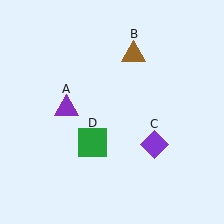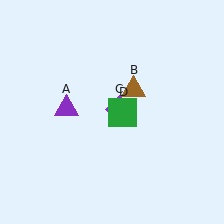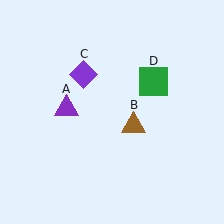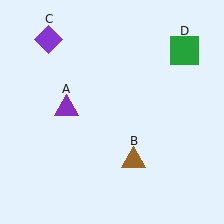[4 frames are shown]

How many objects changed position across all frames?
3 objects changed position: brown triangle (object B), purple diamond (object C), green square (object D).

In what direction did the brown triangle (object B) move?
The brown triangle (object B) moved down.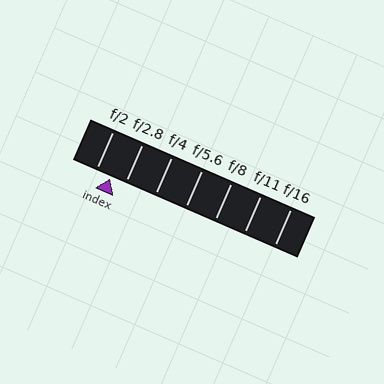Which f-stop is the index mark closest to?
The index mark is closest to f/2.8.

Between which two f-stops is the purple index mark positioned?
The index mark is between f/2 and f/2.8.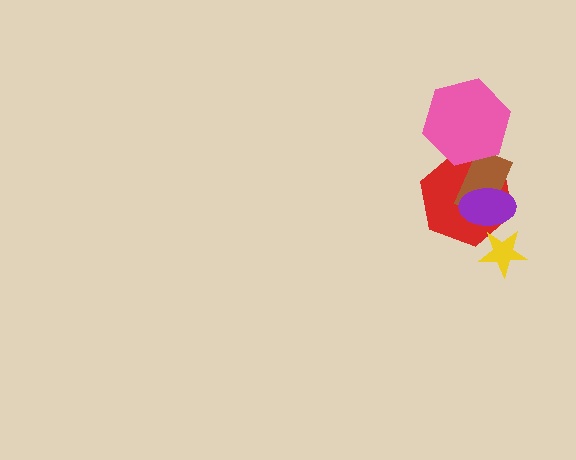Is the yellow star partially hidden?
Yes, it is partially covered by another shape.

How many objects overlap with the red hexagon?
4 objects overlap with the red hexagon.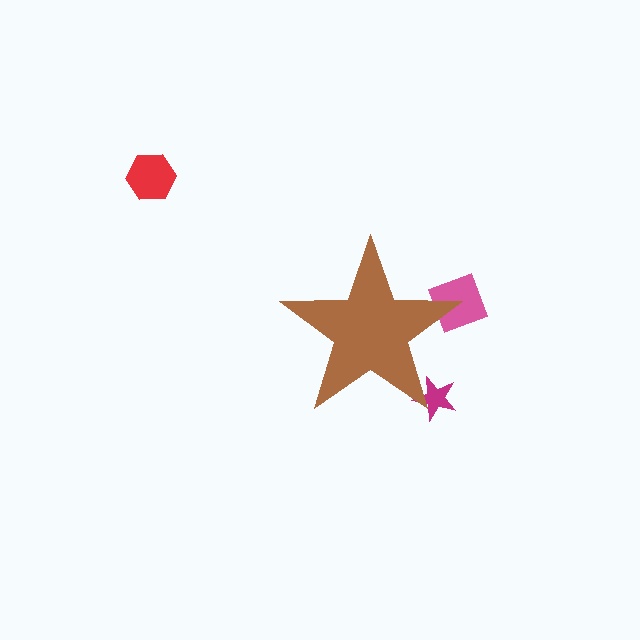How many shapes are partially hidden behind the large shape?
2 shapes are partially hidden.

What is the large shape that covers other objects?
A brown star.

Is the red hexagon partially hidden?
No, the red hexagon is fully visible.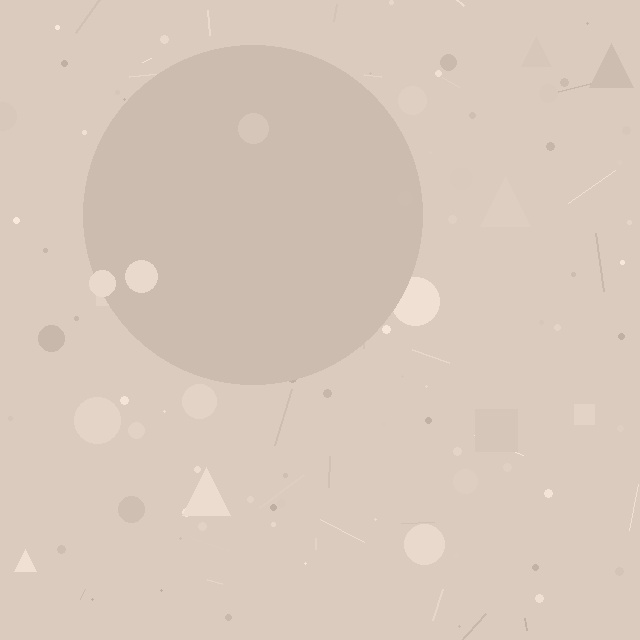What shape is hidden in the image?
A circle is hidden in the image.